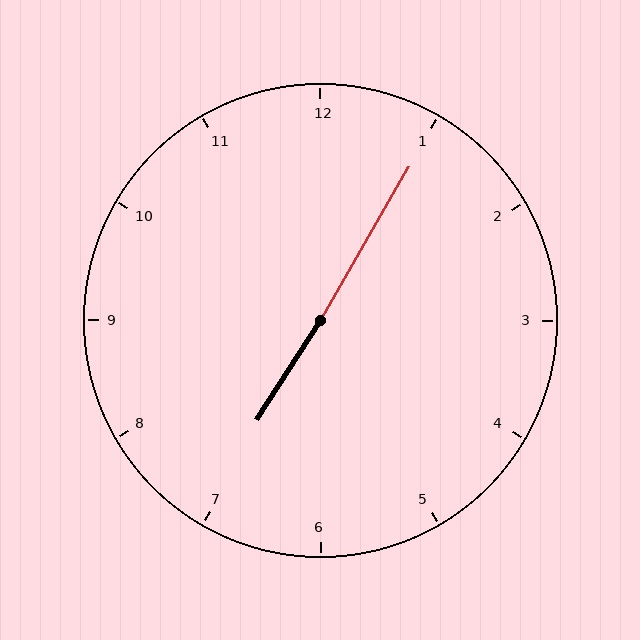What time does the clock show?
7:05.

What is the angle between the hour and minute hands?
Approximately 178 degrees.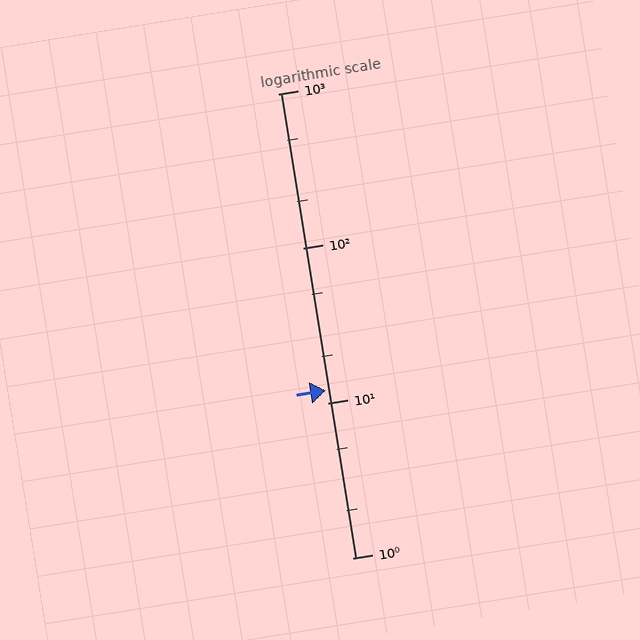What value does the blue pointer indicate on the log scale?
The pointer indicates approximately 12.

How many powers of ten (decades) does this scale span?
The scale spans 3 decades, from 1 to 1000.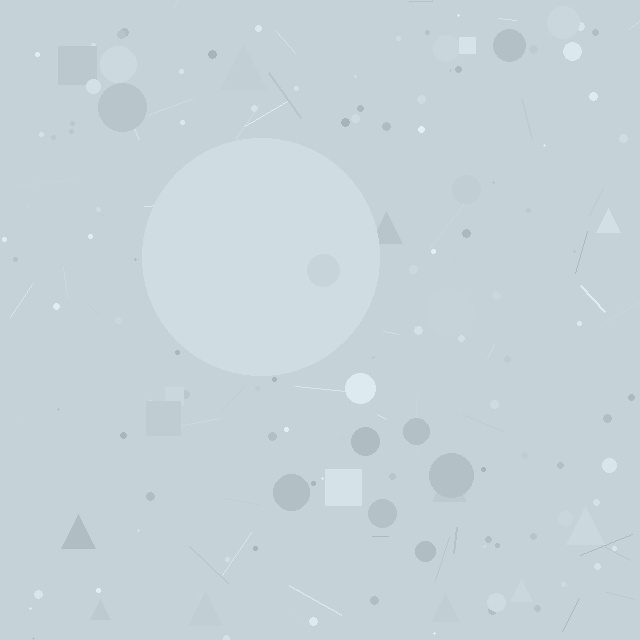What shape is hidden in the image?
A circle is hidden in the image.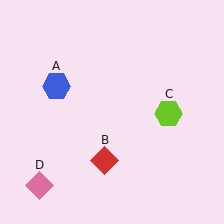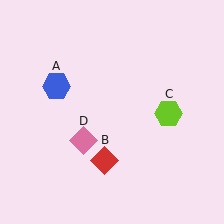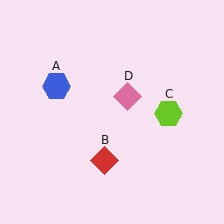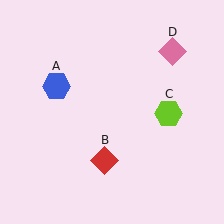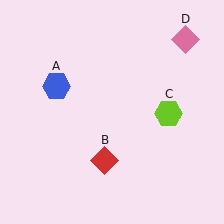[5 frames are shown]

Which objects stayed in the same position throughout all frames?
Blue hexagon (object A) and red diamond (object B) and lime hexagon (object C) remained stationary.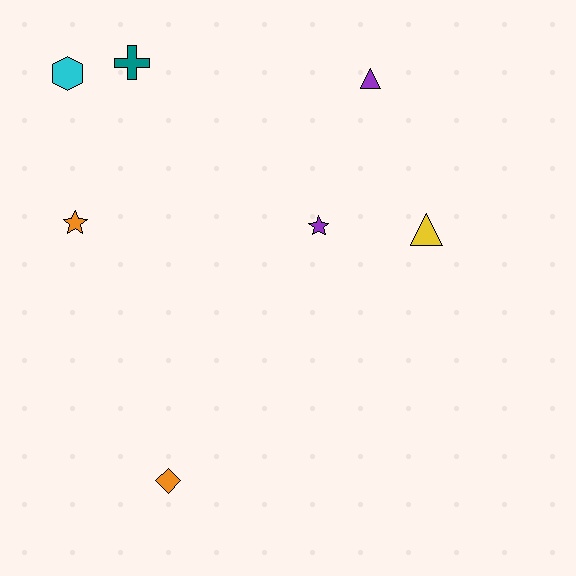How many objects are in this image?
There are 7 objects.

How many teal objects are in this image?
There is 1 teal object.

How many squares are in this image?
There are no squares.